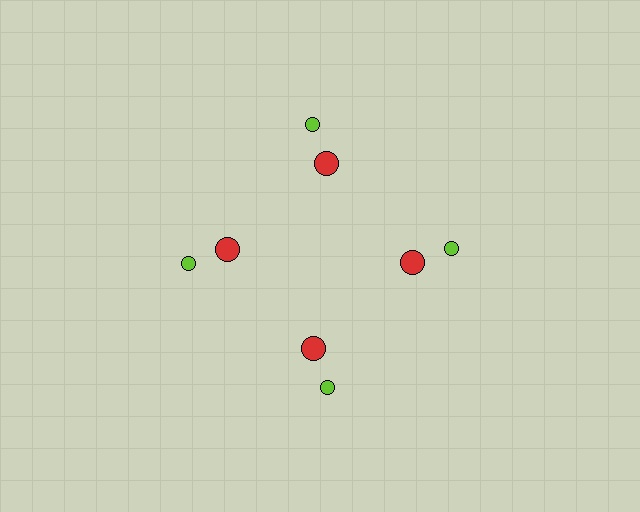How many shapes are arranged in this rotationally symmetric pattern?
There are 8 shapes, arranged in 4 groups of 2.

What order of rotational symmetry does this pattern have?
This pattern has 4-fold rotational symmetry.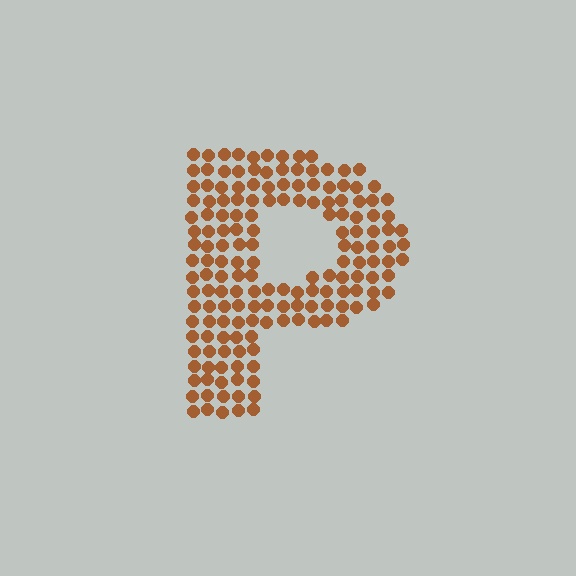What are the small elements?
The small elements are circles.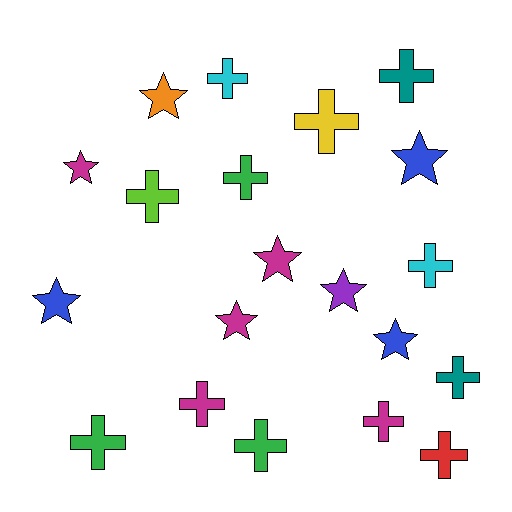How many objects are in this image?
There are 20 objects.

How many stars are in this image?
There are 8 stars.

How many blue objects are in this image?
There are 3 blue objects.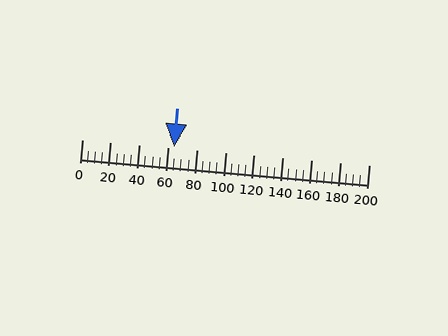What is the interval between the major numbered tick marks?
The major tick marks are spaced 20 units apart.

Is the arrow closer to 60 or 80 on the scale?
The arrow is closer to 60.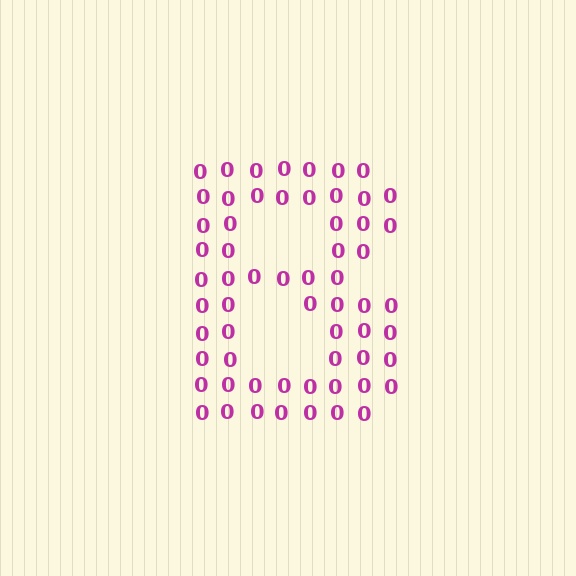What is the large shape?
The large shape is the letter B.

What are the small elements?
The small elements are digit 0's.